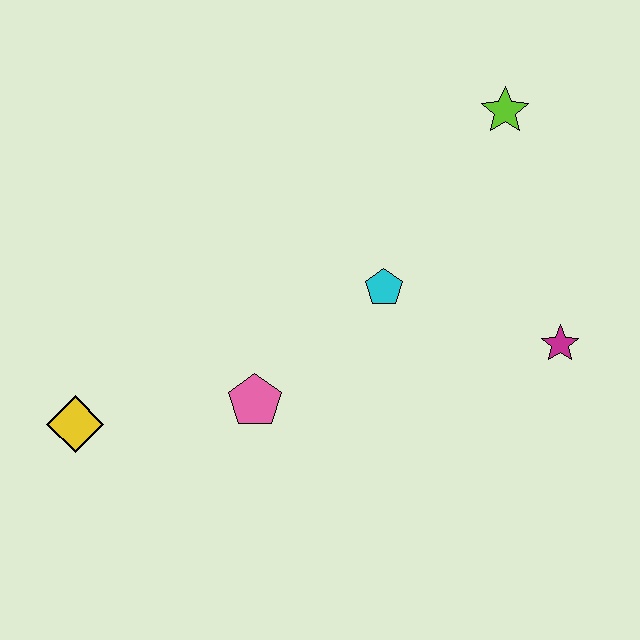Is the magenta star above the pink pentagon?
Yes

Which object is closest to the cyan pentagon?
The pink pentagon is closest to the cyan pentagon.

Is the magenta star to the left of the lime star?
No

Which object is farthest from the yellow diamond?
The lime star is farthest from the yellow diamond.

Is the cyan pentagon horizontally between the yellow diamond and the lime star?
Yes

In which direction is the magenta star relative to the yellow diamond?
The magenta star is to the right of the yellow diamond.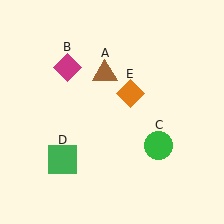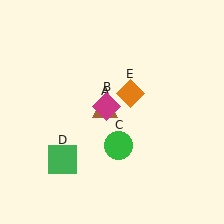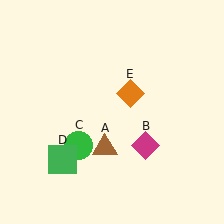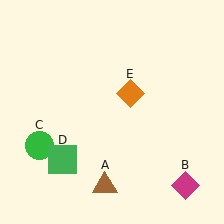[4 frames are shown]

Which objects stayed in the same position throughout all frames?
Green square (object D) and orange diamond (object E) remained stationary.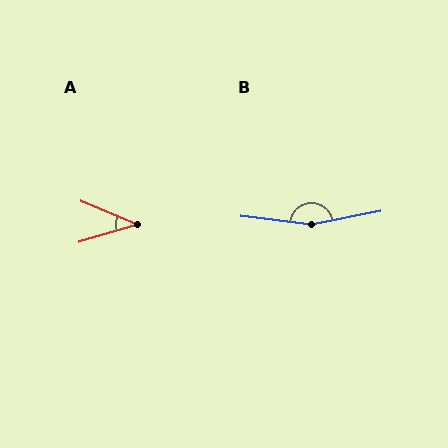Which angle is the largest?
B, at approximately 163 degrees.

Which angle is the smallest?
A, at approximately 39 degrees.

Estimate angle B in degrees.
Approximately 163 degrees.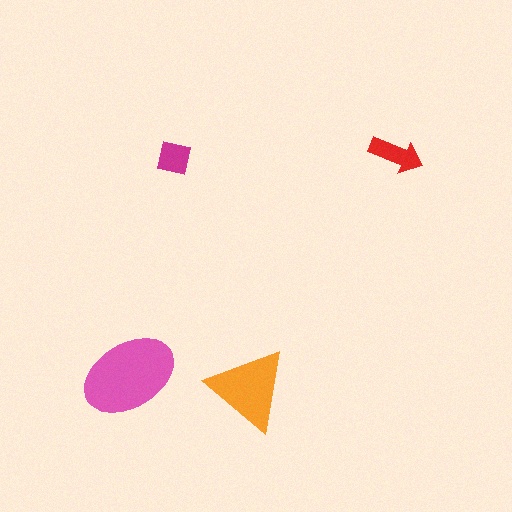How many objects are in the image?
There are 4 objects in the image.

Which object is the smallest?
The magenta square.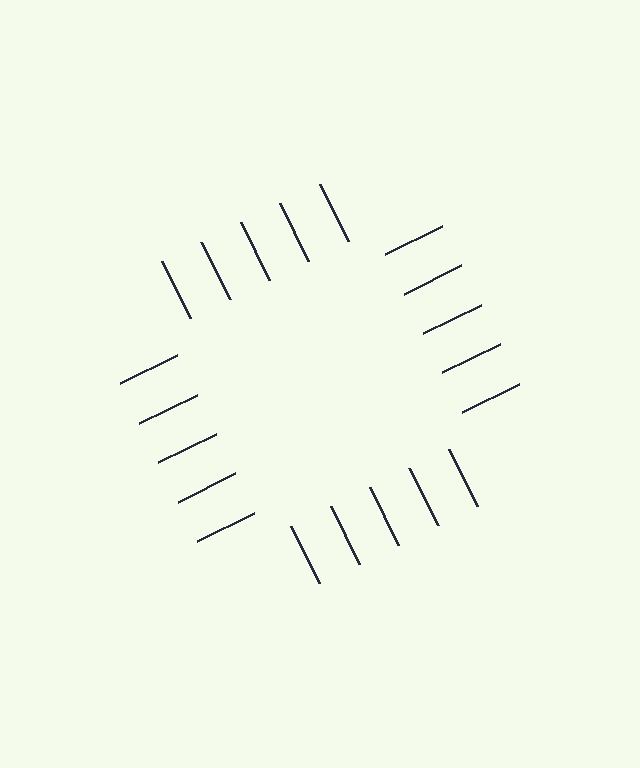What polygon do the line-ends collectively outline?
An illusory square — the line segments terminate on its edges but no continuous stroke is drawn.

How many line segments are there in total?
20 — 5 along each of the 4 edges.